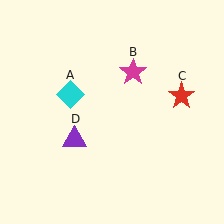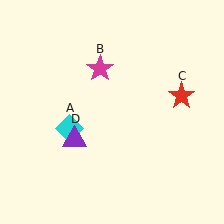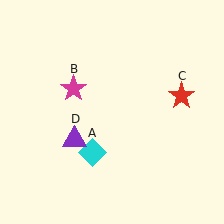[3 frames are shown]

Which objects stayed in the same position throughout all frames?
Red star (object C) and purple triangle (object D) remained stationary.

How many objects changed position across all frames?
2 objects changed position: cyan diamond (object A), magenta star (object B).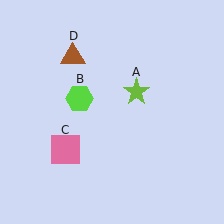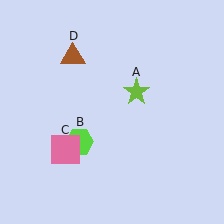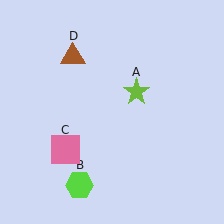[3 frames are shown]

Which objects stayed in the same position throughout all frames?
Lime star (object A) and pink square (object C) and brown triangle (object D) remained stationary.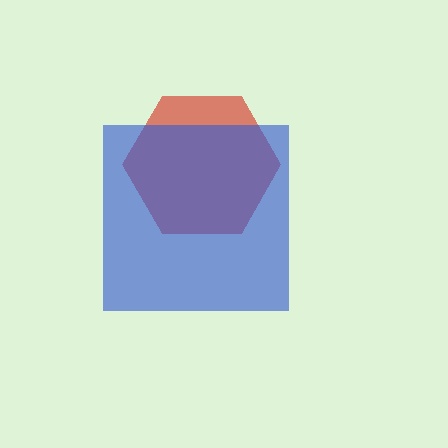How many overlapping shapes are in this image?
There are 2 overlapping shapes in the image.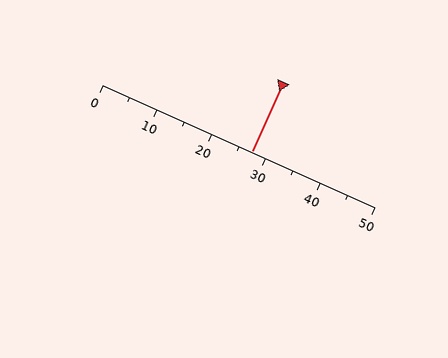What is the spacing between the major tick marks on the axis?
The major ticks are spaced 10 apart.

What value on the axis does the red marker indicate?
The marker indicates approximately 27.5.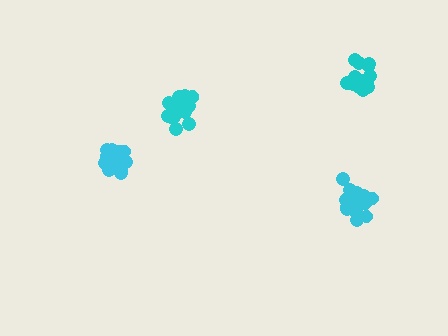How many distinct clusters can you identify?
There are 4 distinct clusters.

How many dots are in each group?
Group 1: 20 dots, Group 2: 20 dots, Group 3: 19 dots, Group 4: 17 dots (76 total).